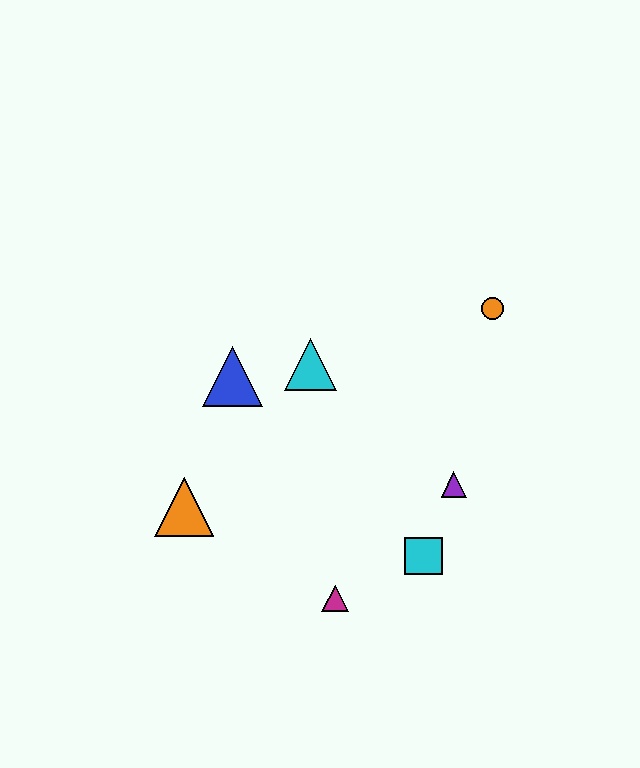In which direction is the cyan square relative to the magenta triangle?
The cyan square is to the right of the magenta triangle.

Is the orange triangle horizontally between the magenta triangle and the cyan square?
No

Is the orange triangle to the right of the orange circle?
No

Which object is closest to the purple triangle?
The cyan square is closest to the purple triangle.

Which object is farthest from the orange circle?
The orange triangle is farthest from the orange circle.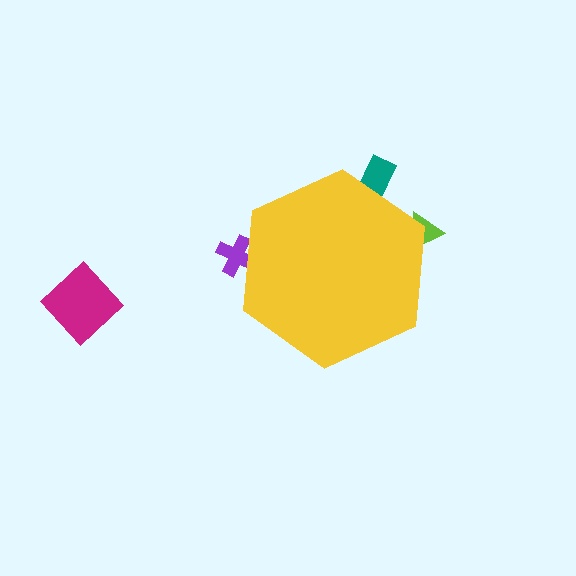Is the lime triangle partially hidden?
Yes, the lime triangle is partially hidden behind the yellow hexagon.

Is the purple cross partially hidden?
Yes, the purple cross is partially hidden behind the yellow hexagon.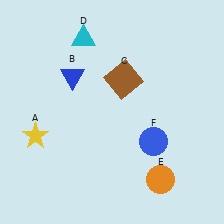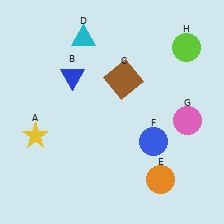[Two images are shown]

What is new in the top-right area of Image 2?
A lime circle (H) was added in the top-right area of Image 2.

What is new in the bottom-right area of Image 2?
A pink circle (G) was added in the bottom-right area of Image 2.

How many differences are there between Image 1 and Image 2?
There are 2 differences between the two images.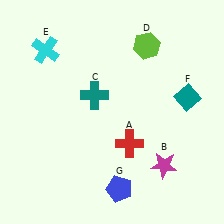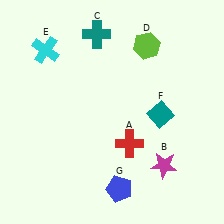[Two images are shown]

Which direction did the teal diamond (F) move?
The teal diamond (F) moved left.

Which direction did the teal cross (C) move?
The teal cross (C) moved up.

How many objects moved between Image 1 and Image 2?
2 objects moved between the two images.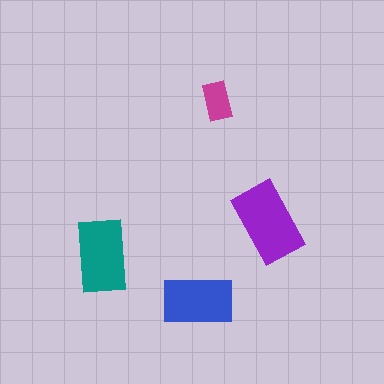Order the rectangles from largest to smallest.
the purple one, the teal one, the blue one, the magenta one.